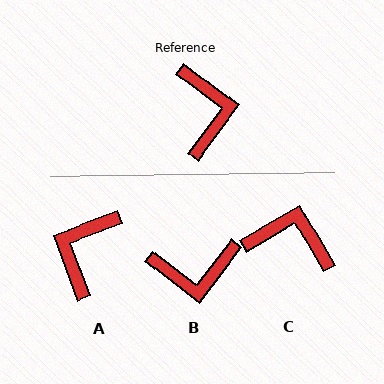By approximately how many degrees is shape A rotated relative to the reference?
Approximately 147 degrees counter-clockwise.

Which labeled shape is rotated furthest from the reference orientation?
A, about 147 degrees away.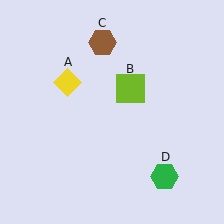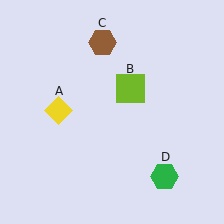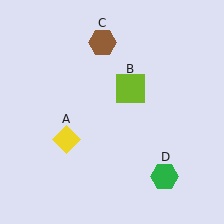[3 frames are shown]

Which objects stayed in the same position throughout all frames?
Lime square (object B) and brown hexagon (object C) and green hexagon (object D) remained stationary.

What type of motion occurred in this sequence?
The yellow diamond (object A) rotated counterclockwise around the center of the scene.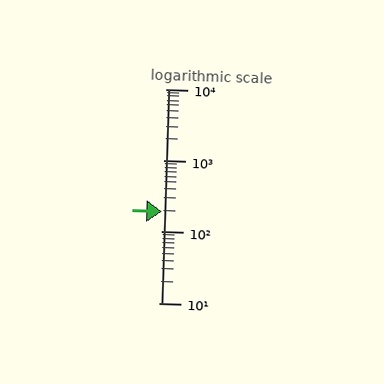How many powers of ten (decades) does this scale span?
The scale spans 3 decades, from 10 to 10000.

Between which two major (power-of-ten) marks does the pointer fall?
The pointer is between 100 and 1000.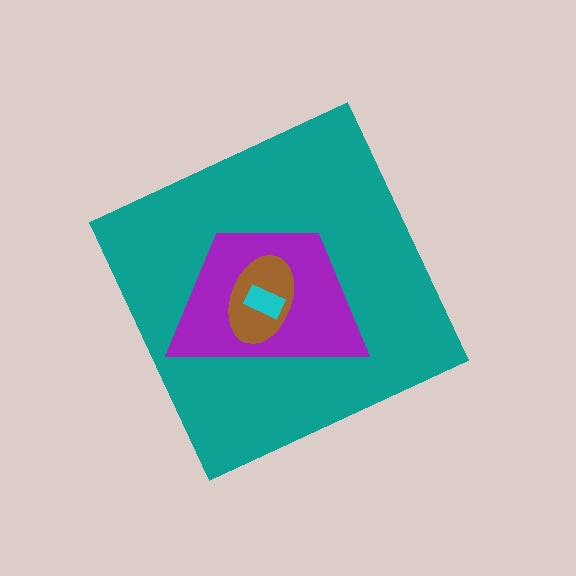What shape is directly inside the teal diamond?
The purple trapezoid.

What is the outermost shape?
The teal diamond.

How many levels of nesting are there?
4.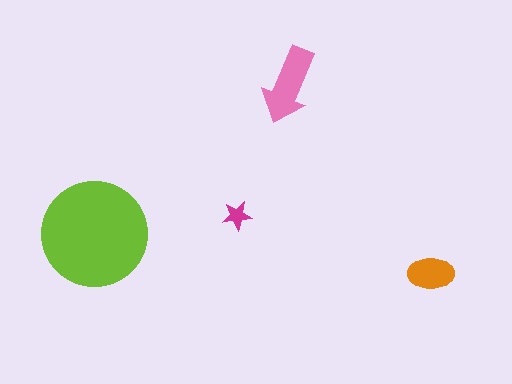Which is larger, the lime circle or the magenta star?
The lime circle.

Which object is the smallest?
The magenta star.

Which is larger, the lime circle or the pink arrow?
The lime circle.